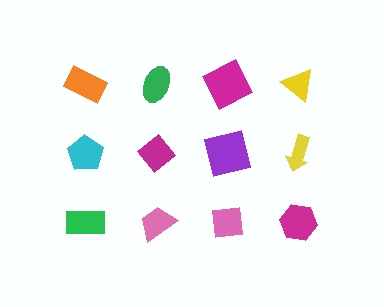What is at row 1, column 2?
A green ellipse.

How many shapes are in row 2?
4 shapes.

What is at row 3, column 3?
A pink square.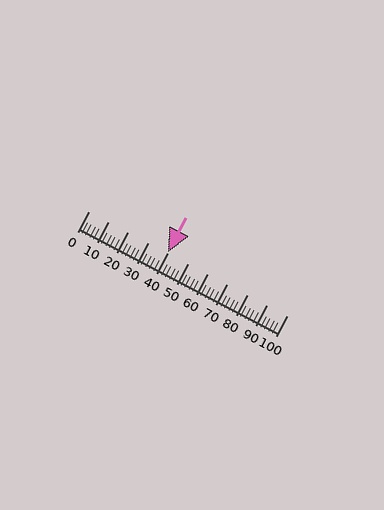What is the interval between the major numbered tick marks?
The major tick marks are spaced 10 units apart.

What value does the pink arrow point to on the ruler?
The pink arrow points to approximately 40.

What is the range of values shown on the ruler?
The ruler shows values from 0 to 100.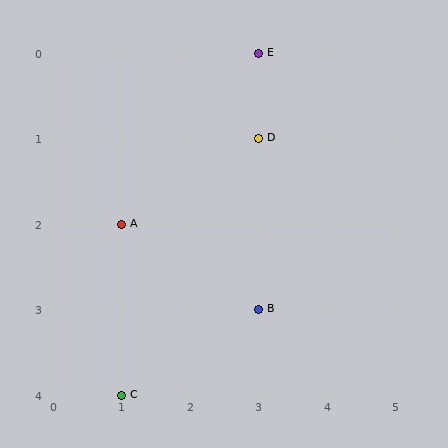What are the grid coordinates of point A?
Point A is at grid coordinates (1, 2).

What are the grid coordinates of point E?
Point E is at grid coordinates (3, 0).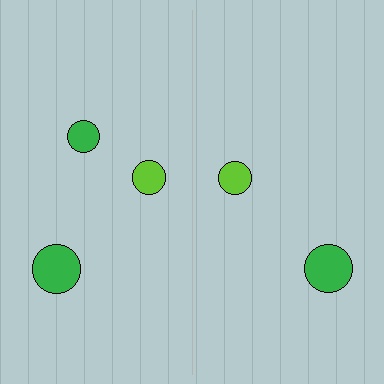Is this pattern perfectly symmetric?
No, the pattern is not perfectly symmetric. A green circle is missing from the right side.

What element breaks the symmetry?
A green circle is missing from the right side.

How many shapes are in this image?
There are 5 shapes in this image.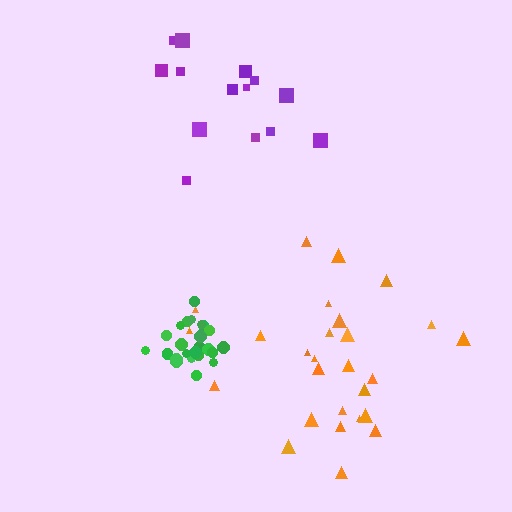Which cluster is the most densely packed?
Green.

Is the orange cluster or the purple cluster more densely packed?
Purple.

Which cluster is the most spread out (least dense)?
Orange.